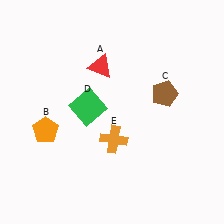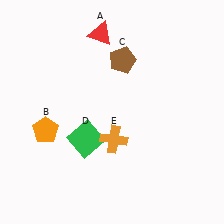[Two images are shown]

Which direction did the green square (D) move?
The green square (D) moved down.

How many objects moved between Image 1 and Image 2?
3 objects moved between the two images.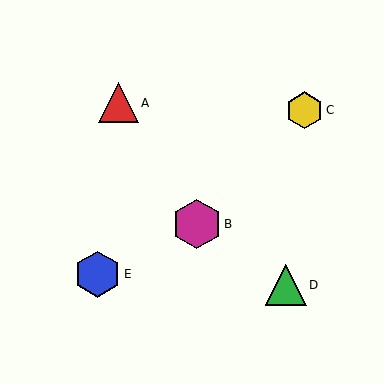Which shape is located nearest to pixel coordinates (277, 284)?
The green triangle (labeled D) at (286, 285) is nearest to that location.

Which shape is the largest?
The magenta hexagon (labeled B) is the largest.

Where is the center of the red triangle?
The center of the red triangle is at (118, 103).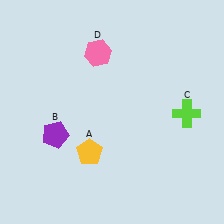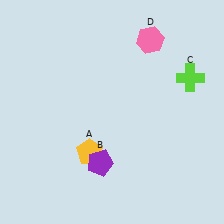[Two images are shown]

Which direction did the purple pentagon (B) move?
The purple pentagon (B) moved right.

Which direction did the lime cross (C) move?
The lime cross (C) moved up.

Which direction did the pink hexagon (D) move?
The pink hexagon (D) moved right.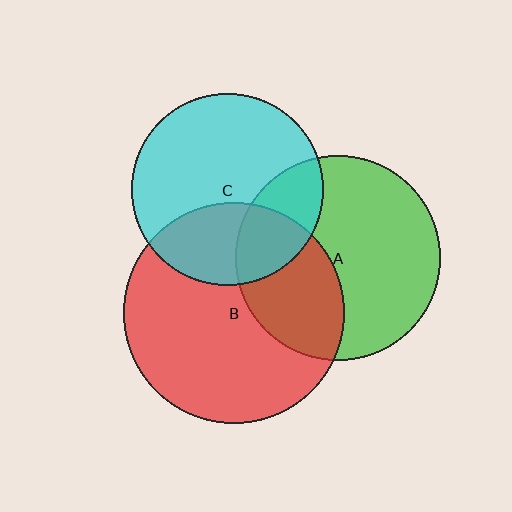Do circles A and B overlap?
Yes.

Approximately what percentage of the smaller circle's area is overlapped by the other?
Approximately 35%.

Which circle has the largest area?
Circle B (red).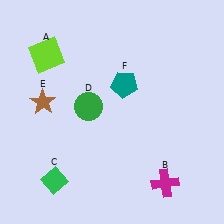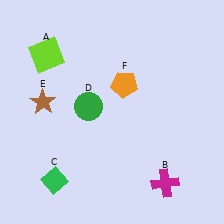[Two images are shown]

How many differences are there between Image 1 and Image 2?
There is 1 difference between the two images.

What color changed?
The pentagon (F) changed from teal in Image 1 to orange in Image 2.